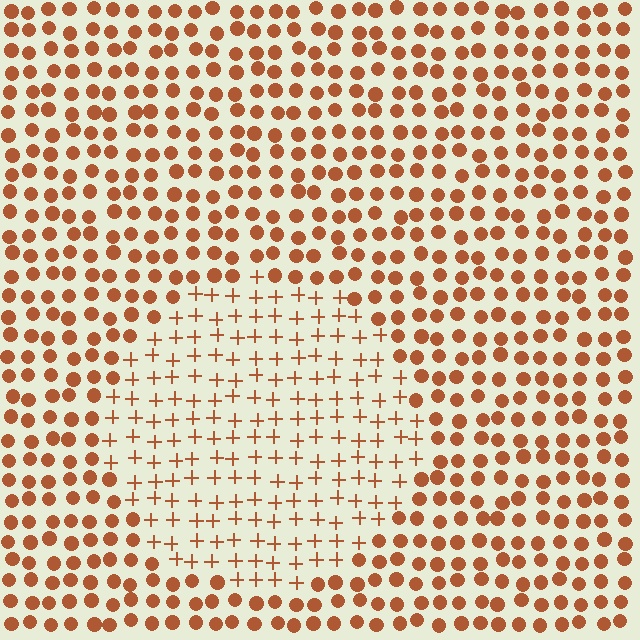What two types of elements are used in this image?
The image uses plus signs inside the circle region and circles outside it.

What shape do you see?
I see a circle.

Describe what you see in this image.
The image is filled with small brown elements arranged in a uniform grid. A circle-shaped region contains plus signs, while the surrounding area contains circles. The boundary is defined purely by the change in element shape.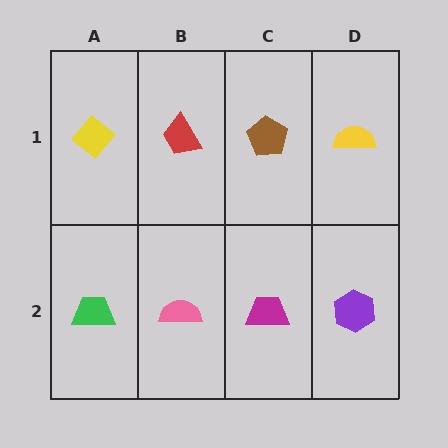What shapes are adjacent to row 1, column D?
A purple hexagon (row 2, column D), a brown pentagon (row 1, column C).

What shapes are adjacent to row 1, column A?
A green trapezoid (row 2, column A), a red trapezoid (row 1, column B).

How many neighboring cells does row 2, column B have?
3.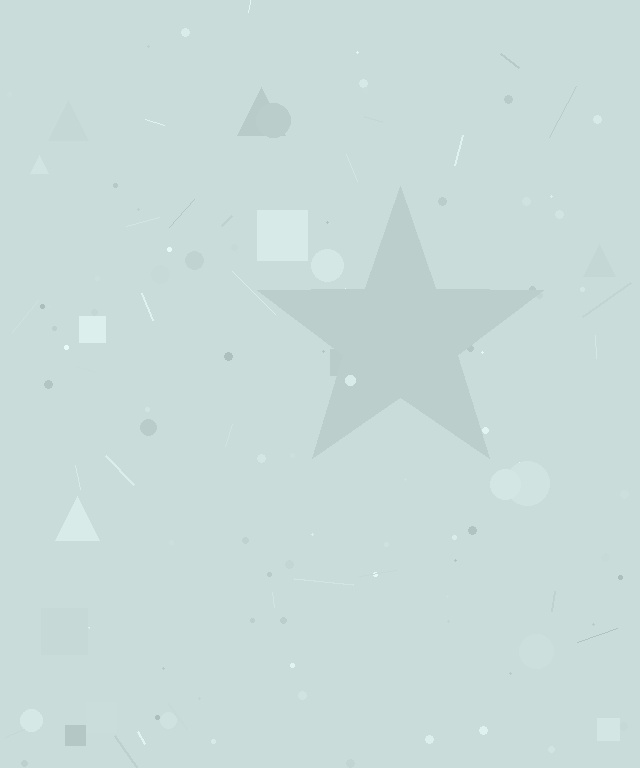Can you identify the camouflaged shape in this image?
The camouflaged shape is a star.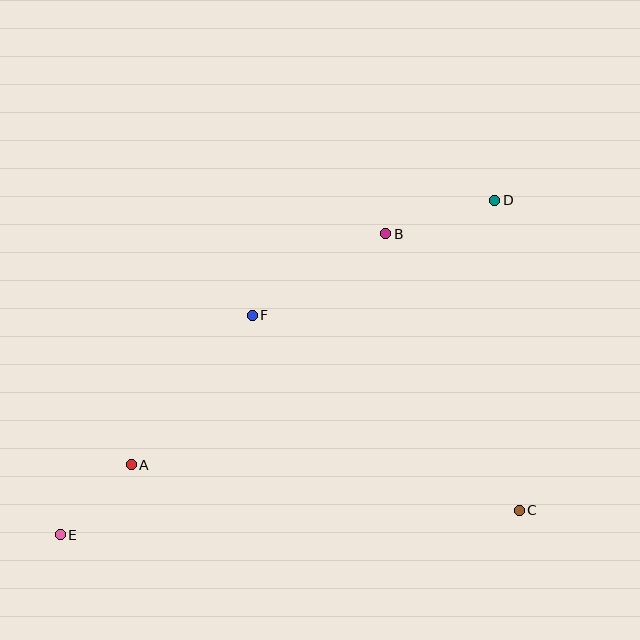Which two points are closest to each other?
Points A and E are closest to each other.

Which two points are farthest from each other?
Points D and E are farthest from each other.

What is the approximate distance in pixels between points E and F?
The distance between E and F is approximately 292 pixels.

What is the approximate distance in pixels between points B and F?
The distance between B and F is approximately 157 pixels.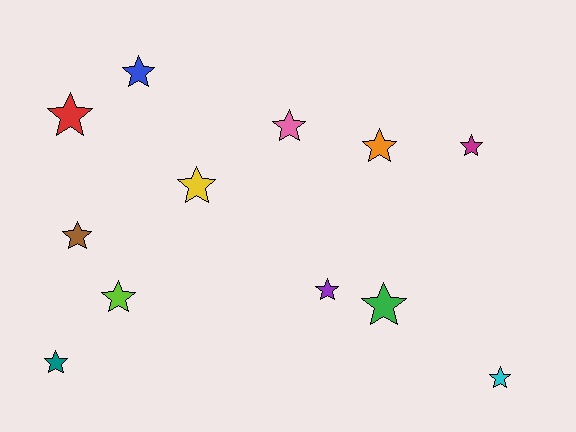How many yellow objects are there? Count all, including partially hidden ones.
There is 1 yellow object.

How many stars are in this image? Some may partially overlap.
There are 12 stars.